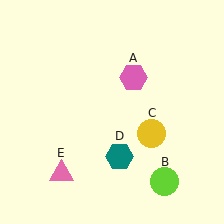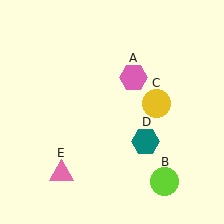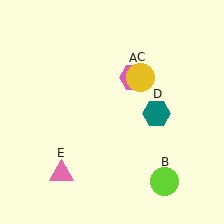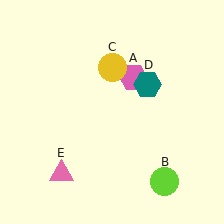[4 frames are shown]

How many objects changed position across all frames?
2 objects changed position: yellow circle (object C), teal hexagon (object D).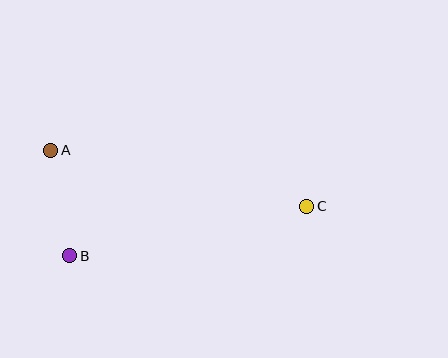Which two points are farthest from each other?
Points A and C are farthest from each other.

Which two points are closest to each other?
Points A and B are closest to each other.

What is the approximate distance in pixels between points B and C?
The distance between B and C is approximately 242 pixels.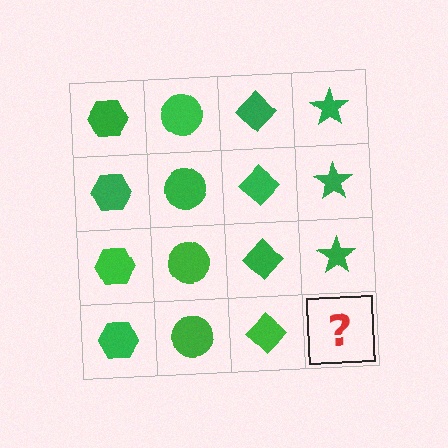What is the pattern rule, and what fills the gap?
The rule is that each column has a consistent shape. The gap should be filled with a green star.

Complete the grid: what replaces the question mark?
The question mark should be replaced with a green star.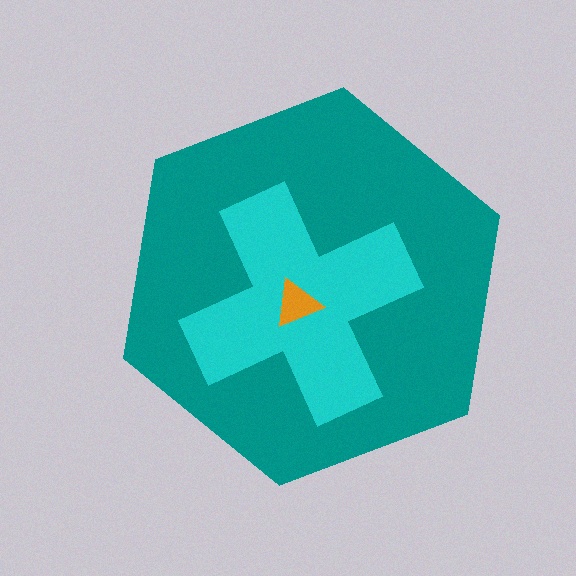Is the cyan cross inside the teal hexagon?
Yes.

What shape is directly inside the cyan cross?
The orange triangle.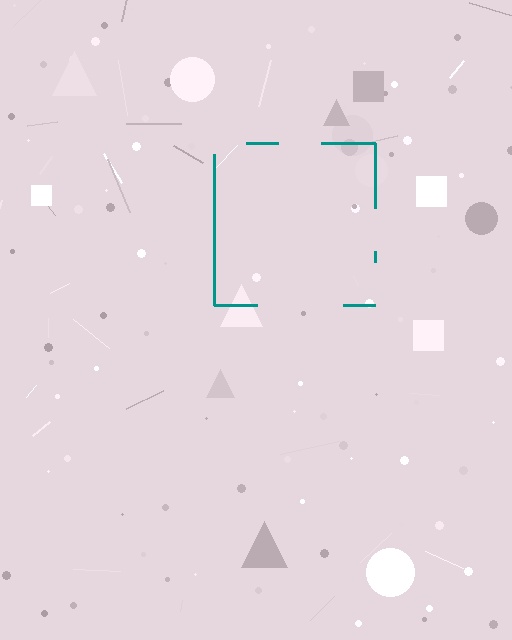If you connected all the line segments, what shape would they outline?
They would outline a square.